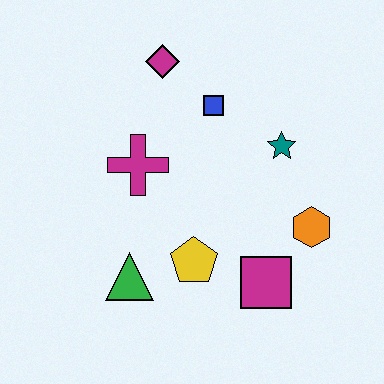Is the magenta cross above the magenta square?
Yes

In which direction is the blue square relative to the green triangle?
The blue square is above the green triangle.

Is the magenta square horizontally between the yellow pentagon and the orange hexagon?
Yes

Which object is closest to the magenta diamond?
The blue square is closest to the magenta diamond.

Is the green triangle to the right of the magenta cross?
No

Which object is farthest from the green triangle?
The magenta diamond is farthest from the green triangle.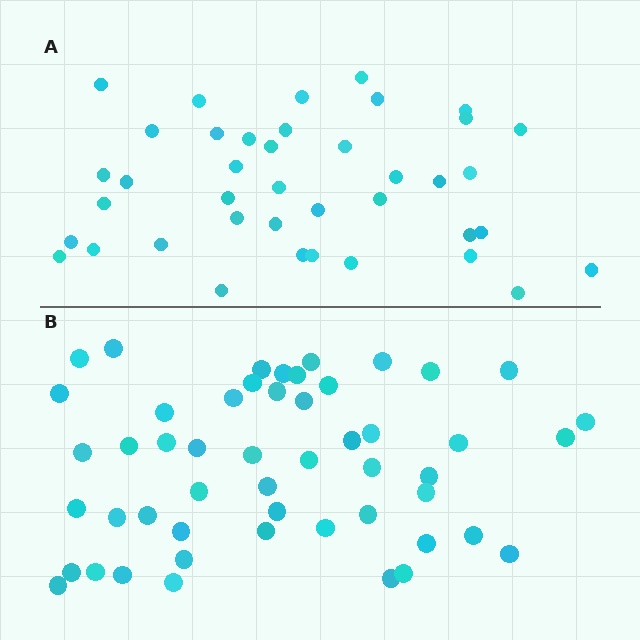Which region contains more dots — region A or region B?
Region B (the bottom region) has more dots.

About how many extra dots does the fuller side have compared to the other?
Region B has roughly 12 or so more dots than region A.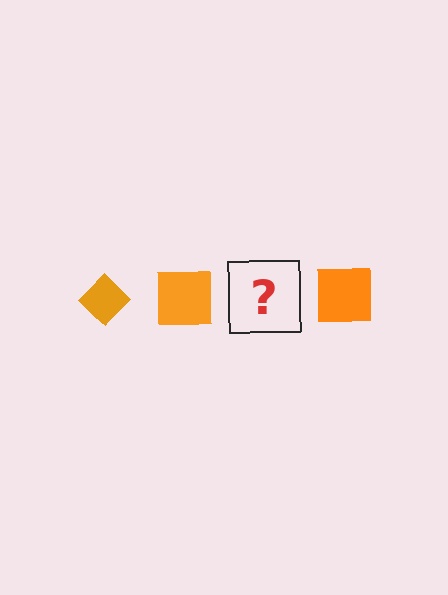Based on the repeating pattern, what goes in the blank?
The blank should be an orange diamond.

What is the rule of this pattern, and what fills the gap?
The rule is that the pattern cycles through diamond, square shapes in orange. The gap should be filled with an orange diamond.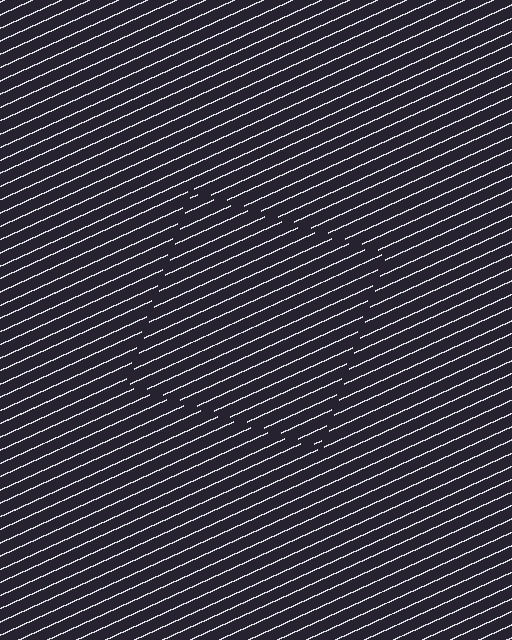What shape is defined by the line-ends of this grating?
An illusory square. The interior of the shape contains the same grating, shifted by half a period — the contour is defined by the phase discontinuity where line-ends from the inner and outer gratings abut.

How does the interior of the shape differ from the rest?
The interior of the shape contains the same grating, shifted by half a period — the contour is defined by the phase discontinuity where line-ends from the inner and outer gratings abut.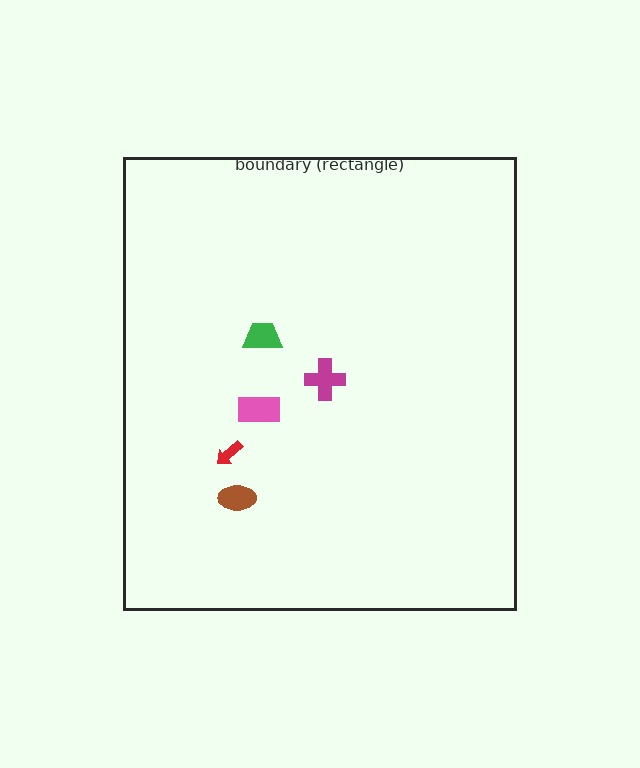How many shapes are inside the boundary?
5 inside, 0 outside.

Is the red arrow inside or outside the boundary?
Inside.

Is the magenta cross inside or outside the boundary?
Inside.